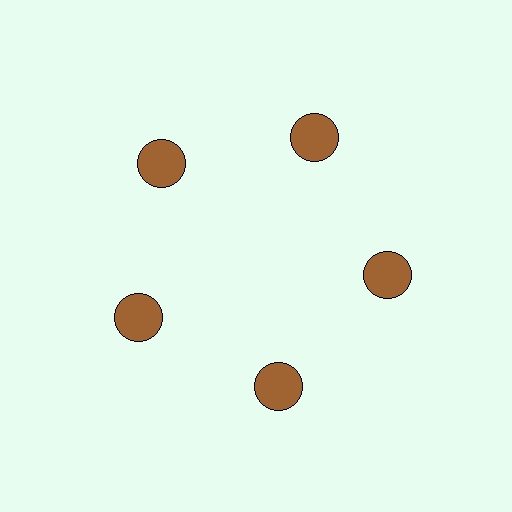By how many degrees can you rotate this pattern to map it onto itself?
The pattern maps onto itself every 72 degrees of rotation.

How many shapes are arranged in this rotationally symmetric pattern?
There are 5 shapes, arranged in 5 groups of 1.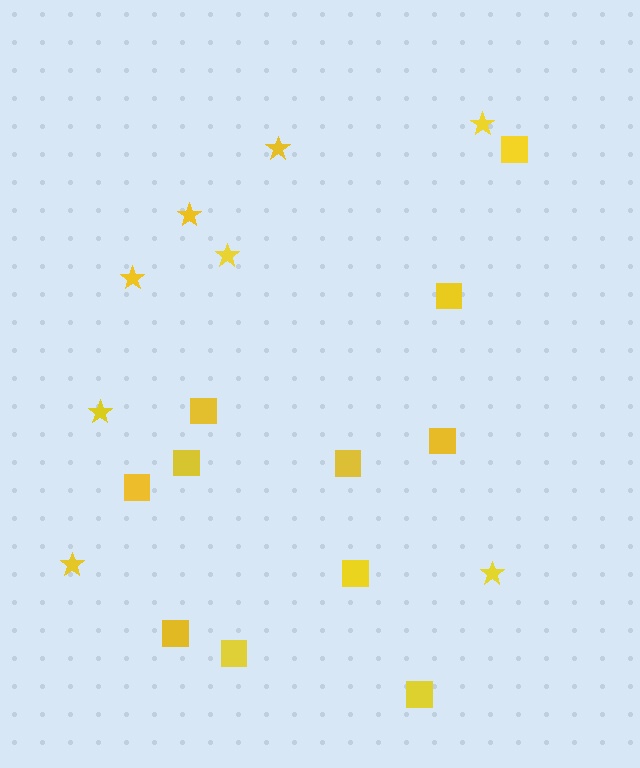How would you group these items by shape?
There are 2 groups: one group of stars (8) and one group of squares (11).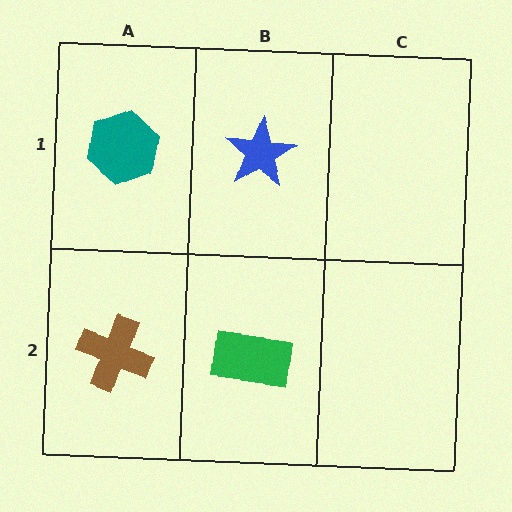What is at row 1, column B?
A blue star.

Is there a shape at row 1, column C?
No, that cell is empty.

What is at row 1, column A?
A teal hexagon.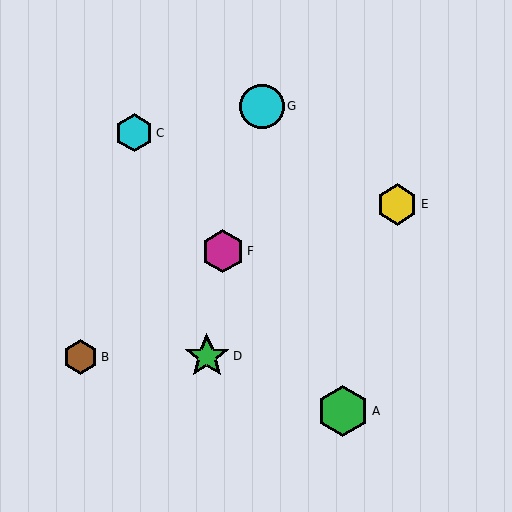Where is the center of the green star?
The center of the green star is at (207, 357).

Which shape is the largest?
The green hexagon (labeled A) is the largest.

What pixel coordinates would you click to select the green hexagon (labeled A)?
Click at (343, 411) to select the green hexagon A.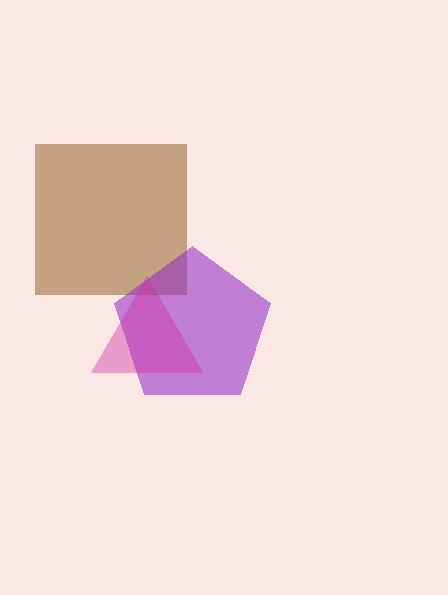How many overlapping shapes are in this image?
There are 3 overlapping shapes in the image.